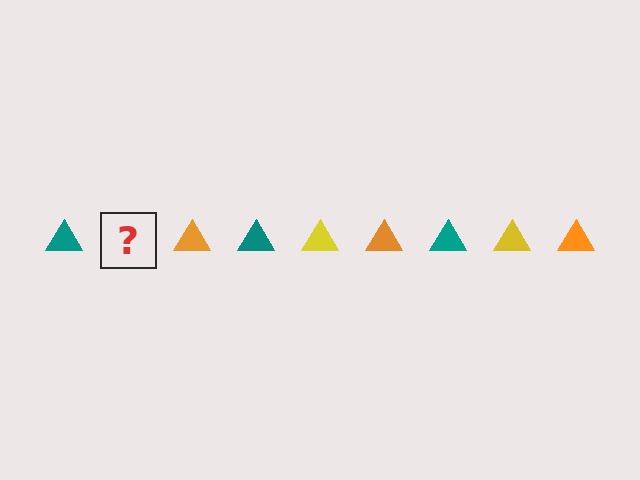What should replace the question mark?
The question mark should be replaced with a yellow triangle.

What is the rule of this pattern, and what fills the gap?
The rule is that the pattern cycles through teal, yellow, orange triangles. The gap should be filled with a yellow triangle.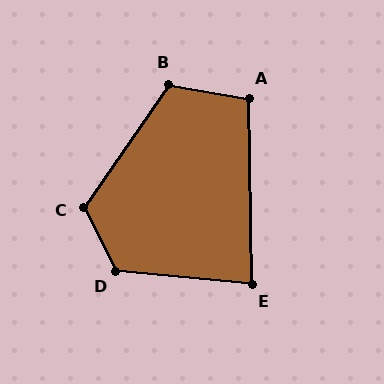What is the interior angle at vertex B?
Approximately 115 degrees (obtuse).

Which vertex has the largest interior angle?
D, at approximately 123 degrees.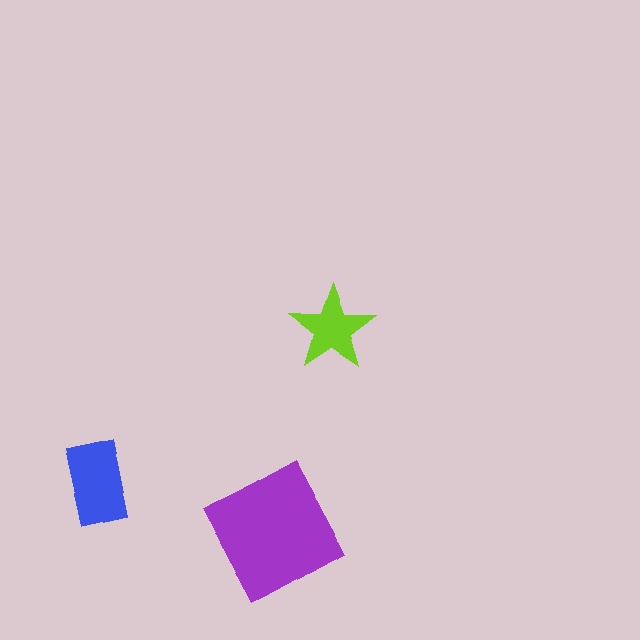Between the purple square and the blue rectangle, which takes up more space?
The purple square.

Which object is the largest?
The purple square.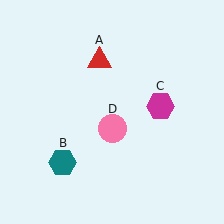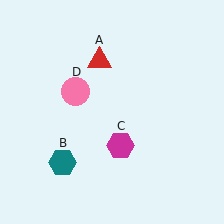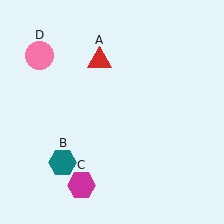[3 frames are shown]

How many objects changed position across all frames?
2 objects changed position: magenta hexagon (object C), pink circle (object D).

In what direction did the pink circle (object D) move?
The pink circle (object D) moved up and to the left.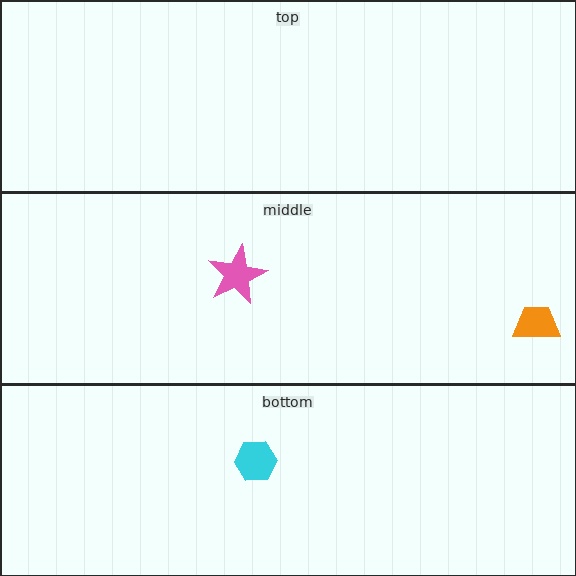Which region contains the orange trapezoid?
The middle region.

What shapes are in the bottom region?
The cyan hexagon.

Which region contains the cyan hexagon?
The bottom region.